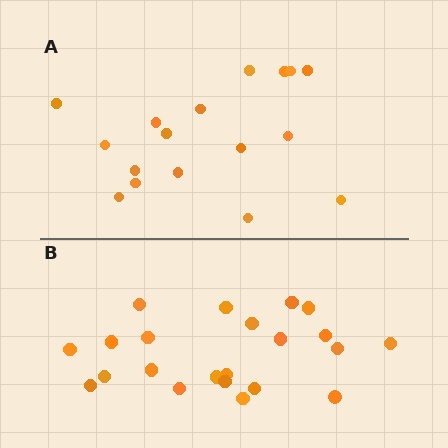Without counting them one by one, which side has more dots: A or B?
Region B (the bottom region) has more dots.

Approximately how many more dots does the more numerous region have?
Region B has about 5 more dots than region A.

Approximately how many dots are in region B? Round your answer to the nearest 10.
About 20 dots. (The exact count is 22, which rounds to 20.)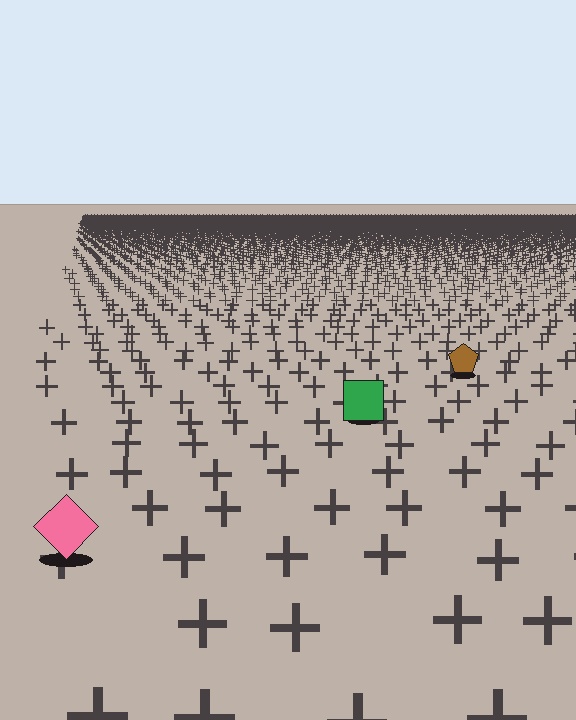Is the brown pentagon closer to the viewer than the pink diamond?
No. The pink diamond is closer — you can tell from the texture gradient: the ground texture is coarser near it.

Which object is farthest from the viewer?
The brown pentagon is farthest from the viewer. It appears smaller and the ground texture around it is denser.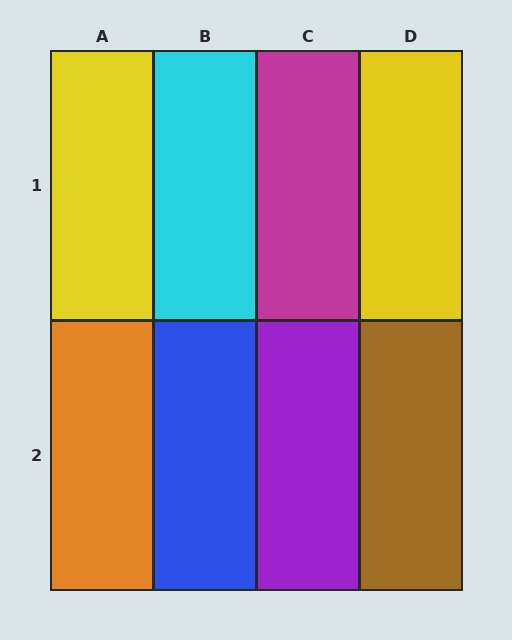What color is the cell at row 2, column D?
Brown.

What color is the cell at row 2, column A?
Orange.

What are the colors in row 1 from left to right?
Yellow, cyan, magenta, yellow.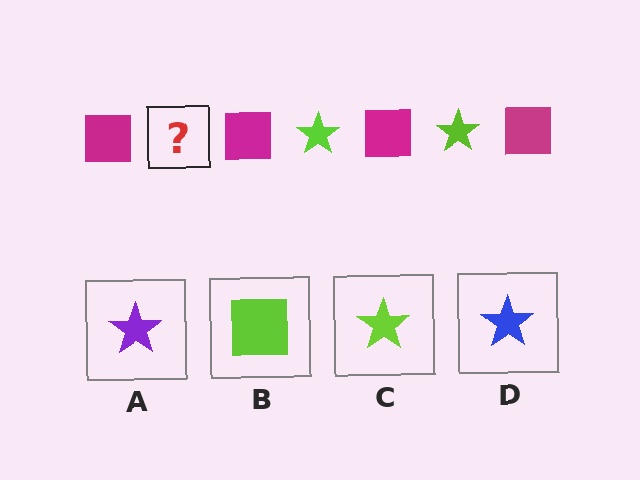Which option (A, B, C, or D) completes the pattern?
C.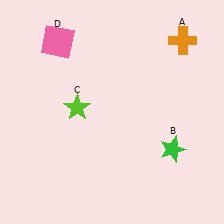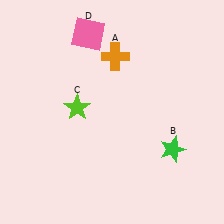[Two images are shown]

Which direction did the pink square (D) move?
The pink square (D) moved right.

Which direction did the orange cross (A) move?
The orange cross (A) moved left.